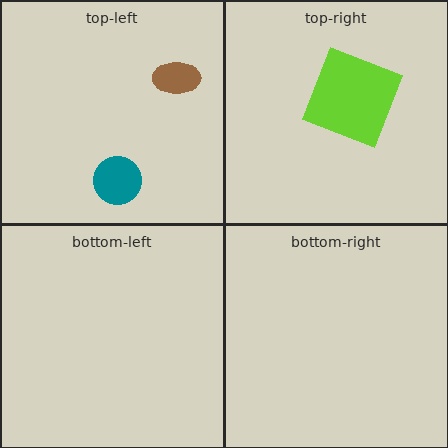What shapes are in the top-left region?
The teal circle, the brown ellipse.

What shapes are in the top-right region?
The lime square.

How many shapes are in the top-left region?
2.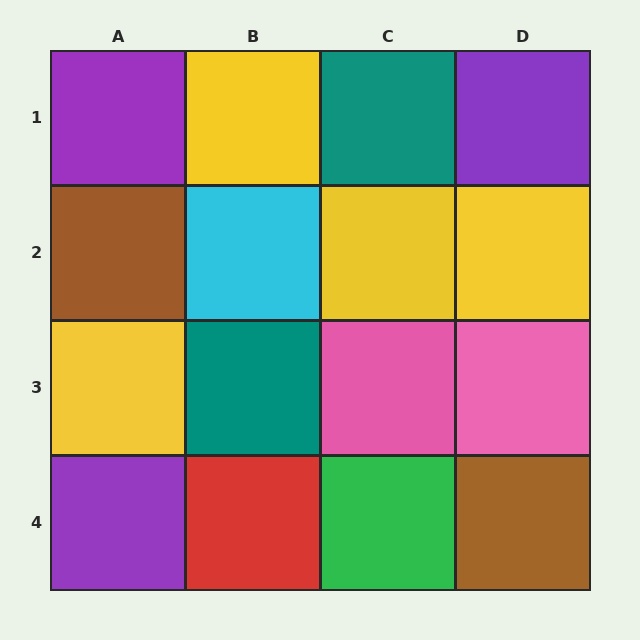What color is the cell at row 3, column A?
Yellow.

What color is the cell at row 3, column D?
Pink.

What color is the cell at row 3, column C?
Pink.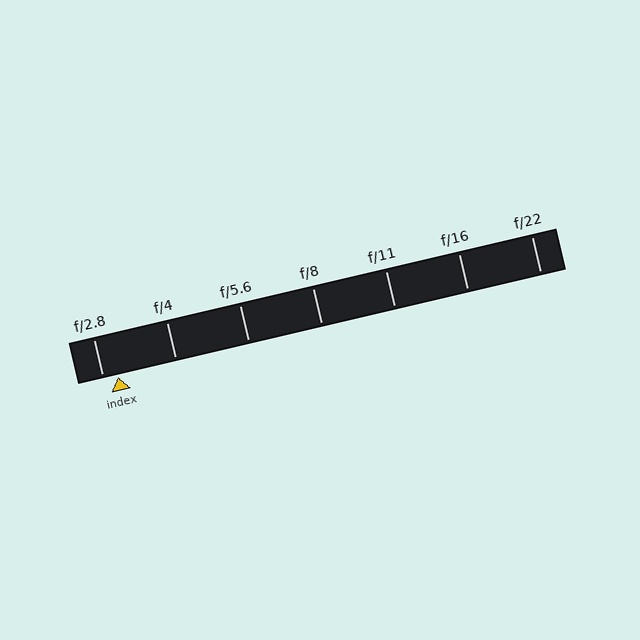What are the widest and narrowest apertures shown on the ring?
The widest aperture shown is f/2.8 and the narrowest is f/22.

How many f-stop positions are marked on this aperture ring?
There are 7 f-stop positions marked.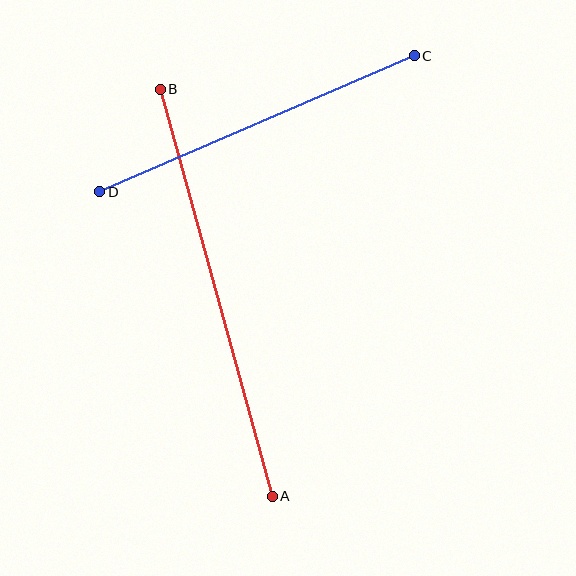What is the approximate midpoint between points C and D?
The midpoint is at approximately (257, 124) pixels.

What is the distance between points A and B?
The distance is approximately 422 pixels.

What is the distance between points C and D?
The distance is approximately 343 pixels.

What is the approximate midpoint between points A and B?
The midpoint is at approximately (216, 293) pixels.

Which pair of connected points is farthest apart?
Points A and B are farthest apart.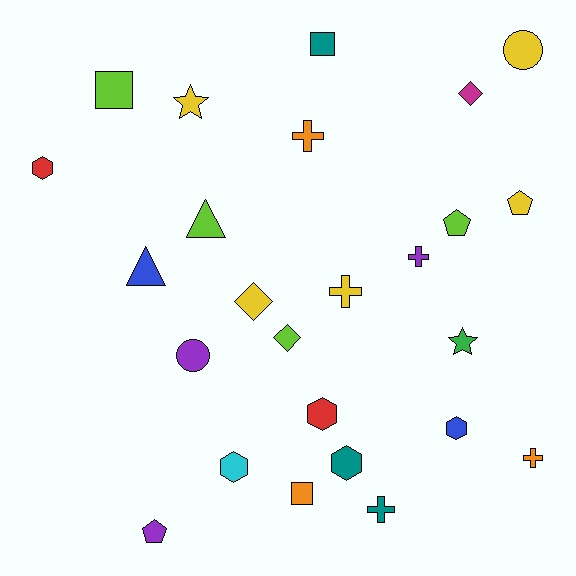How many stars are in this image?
There are 2 stars.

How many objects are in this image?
There are 25 objects.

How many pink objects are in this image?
There are no pink objects.